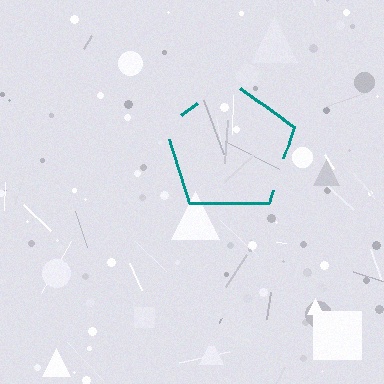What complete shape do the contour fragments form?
The contour fragments form a pentagon.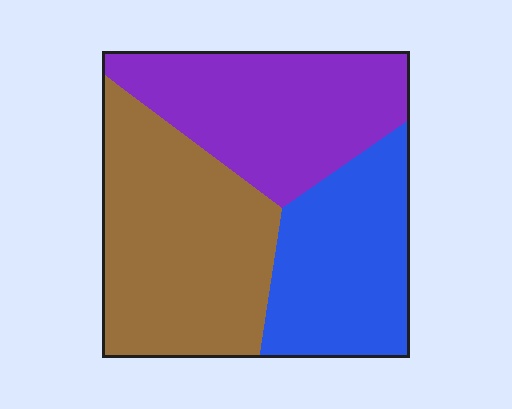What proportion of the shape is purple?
Purple covers about 30% of the shape.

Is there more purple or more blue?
Purple.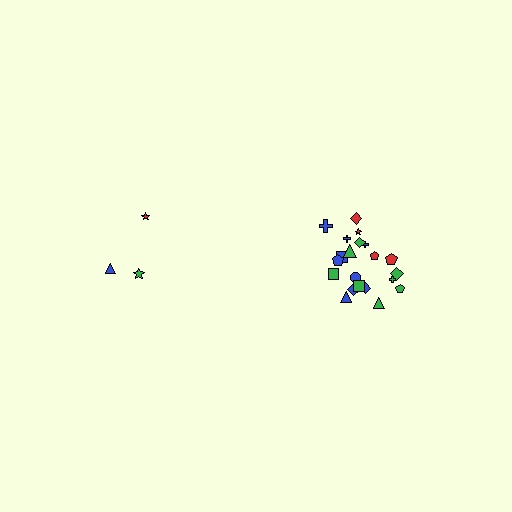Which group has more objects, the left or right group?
The right group.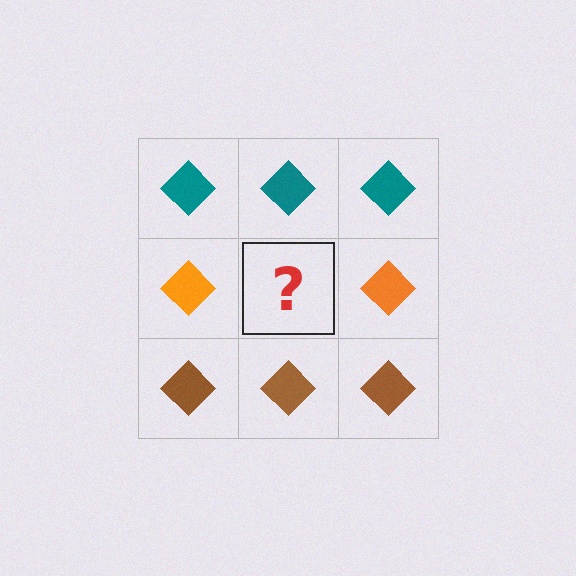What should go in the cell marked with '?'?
The missing cell should contain an orange diamond.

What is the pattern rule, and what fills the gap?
The rule is that each row has a consistent color. The gap should be filled with an orange diamond.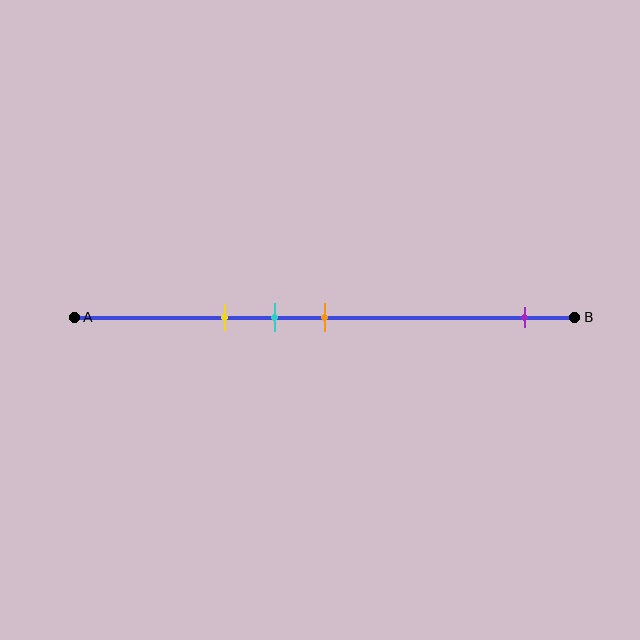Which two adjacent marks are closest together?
The cyan and orange marks are the closest adjacent pair.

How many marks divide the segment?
There are 4 marks dividing the segment.